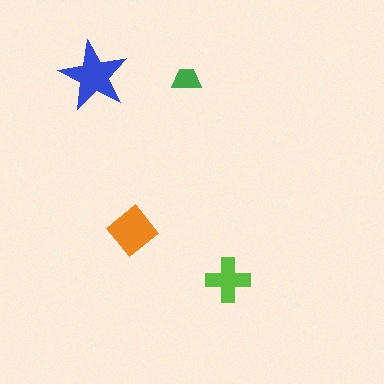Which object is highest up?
The blue star is topmost.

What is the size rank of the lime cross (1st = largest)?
3rd.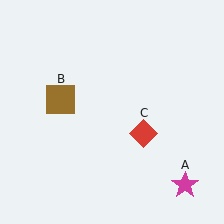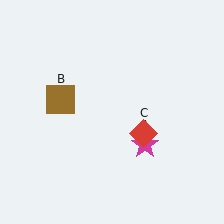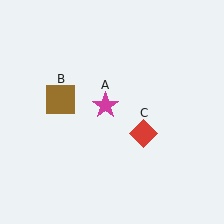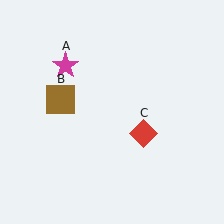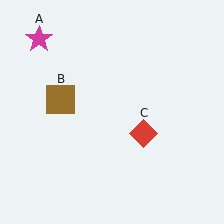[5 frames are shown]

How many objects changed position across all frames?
1 object changed position: magenta star (object A).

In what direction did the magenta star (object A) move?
The magenta star (object A) moved up and to the left.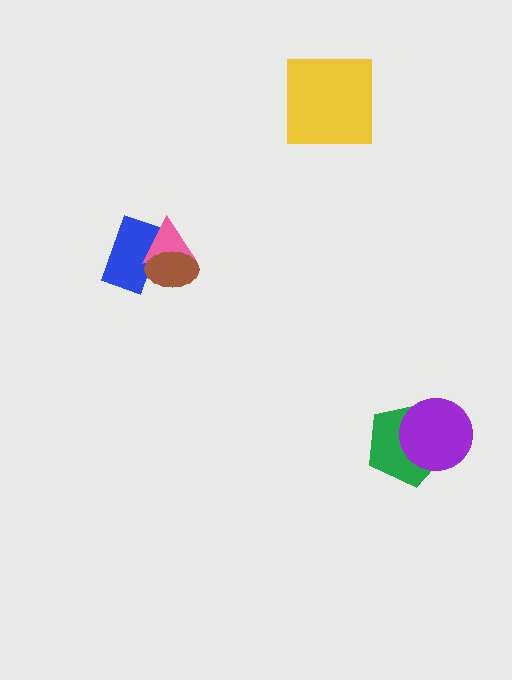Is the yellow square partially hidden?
No, no other shape covers it.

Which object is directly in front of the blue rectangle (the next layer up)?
The pink triangle is directly in front of the blue rectangle.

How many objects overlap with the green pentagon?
1 object overlaps with the green pentagon.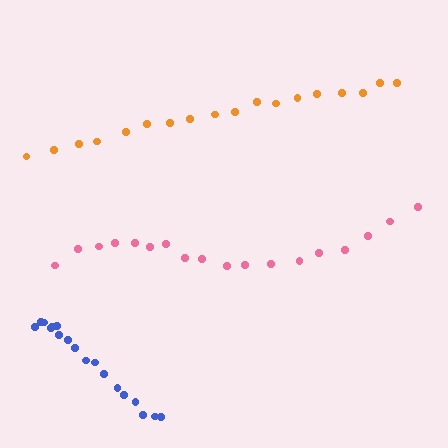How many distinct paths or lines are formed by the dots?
There are 3 distinct paths.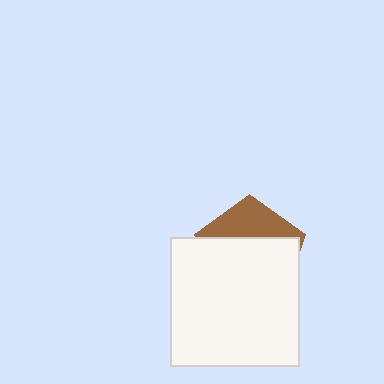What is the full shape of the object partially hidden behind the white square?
The partially hidden object is a brown pentagon.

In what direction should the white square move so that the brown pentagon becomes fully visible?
The white square should move down. That is the shortest direction to clear the overlap and leave the brown pentagon fully visible.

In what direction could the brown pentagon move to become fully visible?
The brown pentagon could move up. That would shift it out from behind the white square entirely.